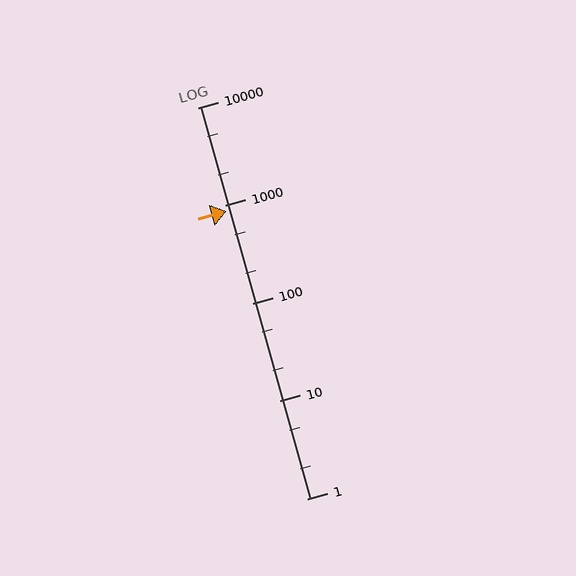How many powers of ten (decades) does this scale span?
The scale spans 4 decades, from 1 to 10000.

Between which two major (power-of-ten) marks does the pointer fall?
The pointer is between 100 and 1000.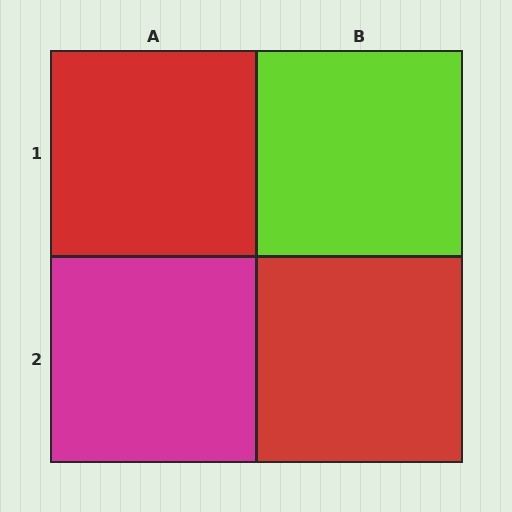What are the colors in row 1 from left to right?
Red, lime.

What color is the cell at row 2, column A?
Magenta.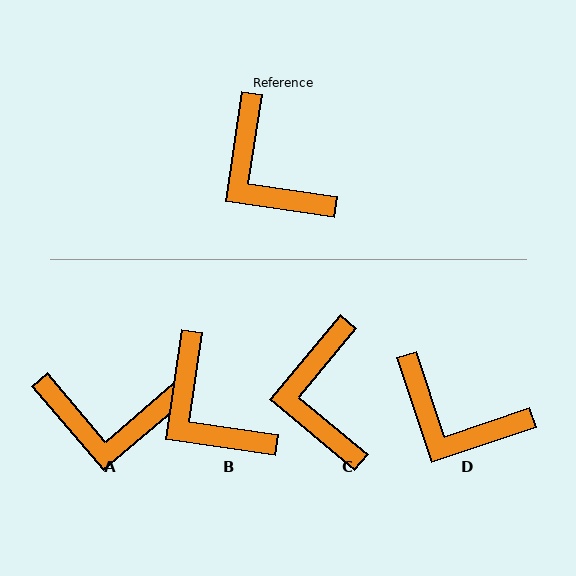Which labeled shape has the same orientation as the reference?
B.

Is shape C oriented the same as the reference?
No, it is off by about 31 degrees.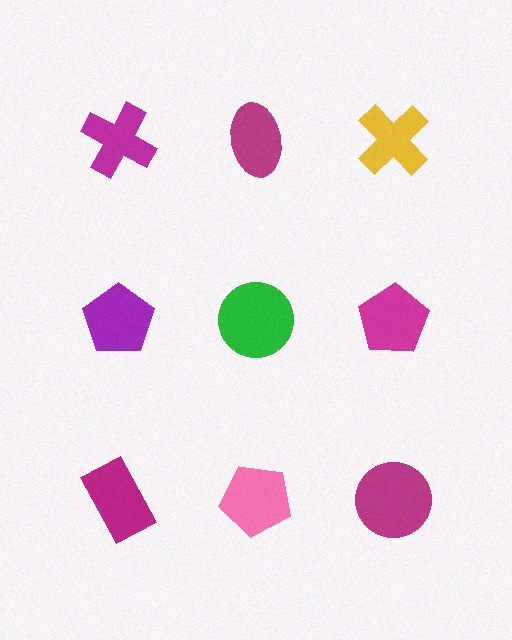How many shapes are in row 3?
3 shapes.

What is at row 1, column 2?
A magenta ellipse.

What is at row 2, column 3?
A magenta pentagon.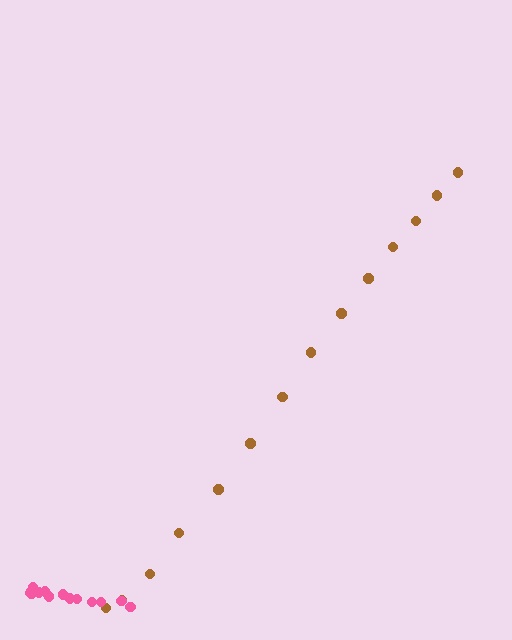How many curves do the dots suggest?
There are 2 distinct paths.